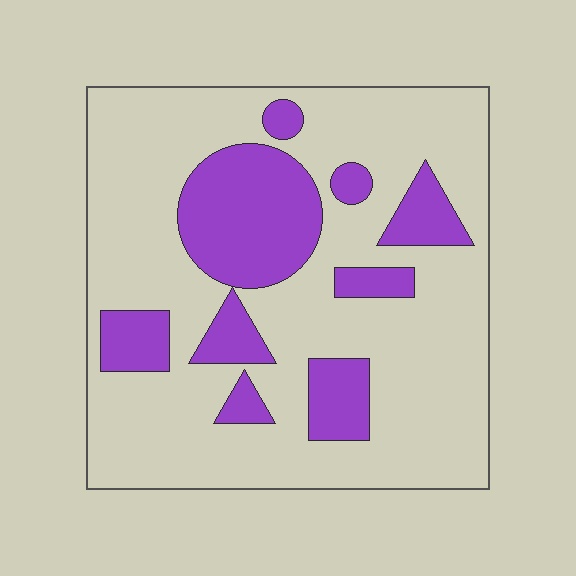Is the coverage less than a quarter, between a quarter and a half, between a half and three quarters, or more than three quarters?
Between a quarter and a half.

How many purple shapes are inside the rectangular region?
9.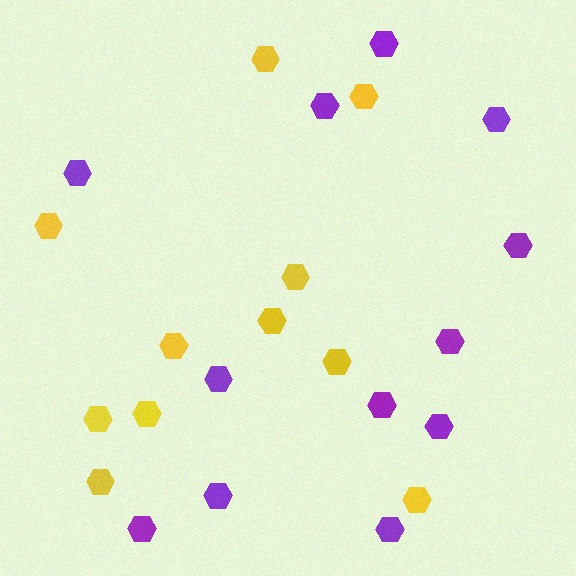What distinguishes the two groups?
There are 2 groups: one group of purple hexagons (12) and one group of yellow hexagons (11).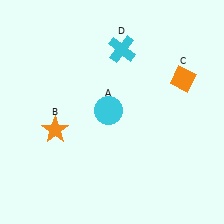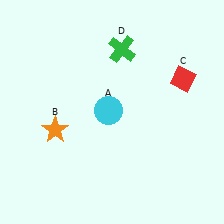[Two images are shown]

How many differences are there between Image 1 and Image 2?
There are 2 differences between the two images.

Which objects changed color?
C changed from orange to red. D changed from cyan to green.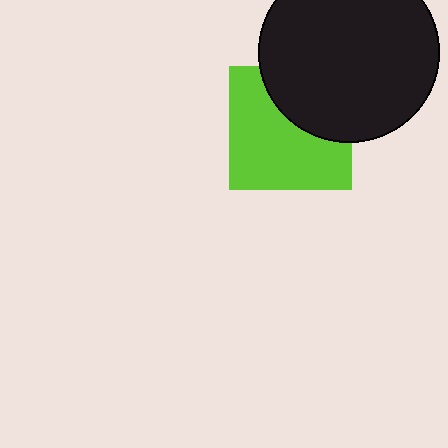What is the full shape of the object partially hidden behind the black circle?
The partially hidden object is a lime square.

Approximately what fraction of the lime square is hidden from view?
Roughly 36% of the lime square is hidden behind the black circle.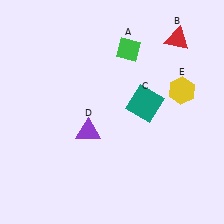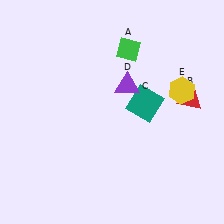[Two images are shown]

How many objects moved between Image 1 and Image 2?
2 objects moved between the two images.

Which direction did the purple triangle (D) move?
The purple triangle (D) moved up.